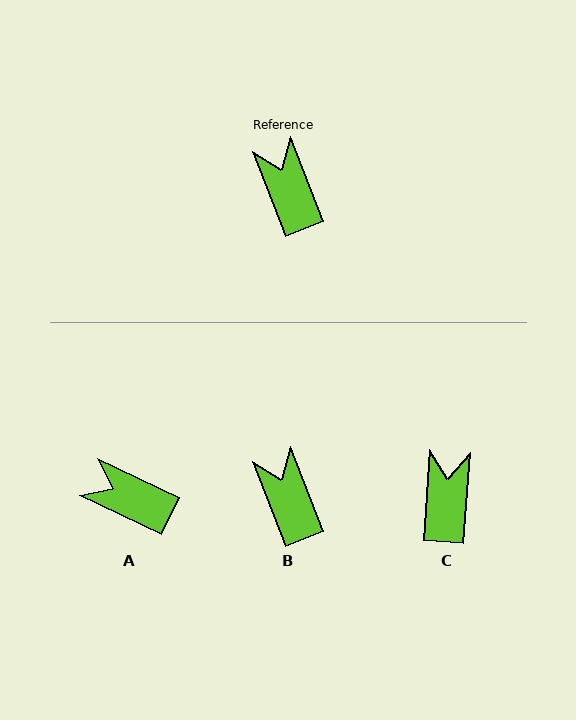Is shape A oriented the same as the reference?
No, it is off by about 44 degrees.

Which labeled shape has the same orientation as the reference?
B.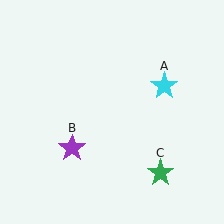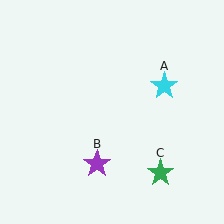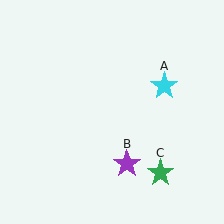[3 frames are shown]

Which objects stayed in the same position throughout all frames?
Cyan star (object A) and green star (object C) remained stationary.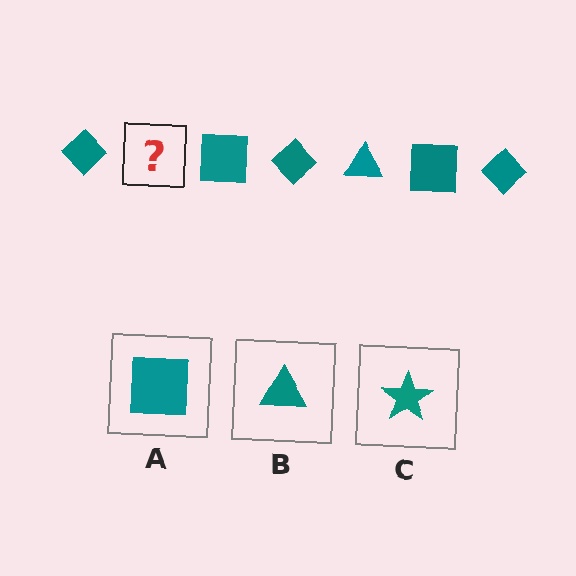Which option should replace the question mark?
Option B.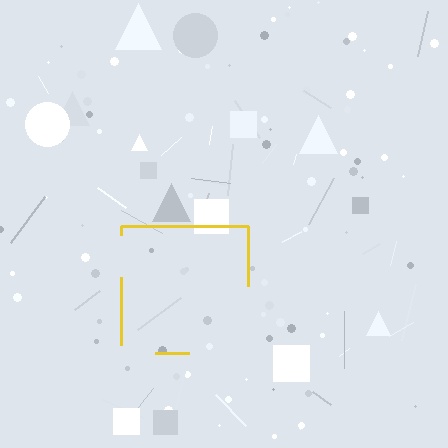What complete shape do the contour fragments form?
The contour fragments form a square.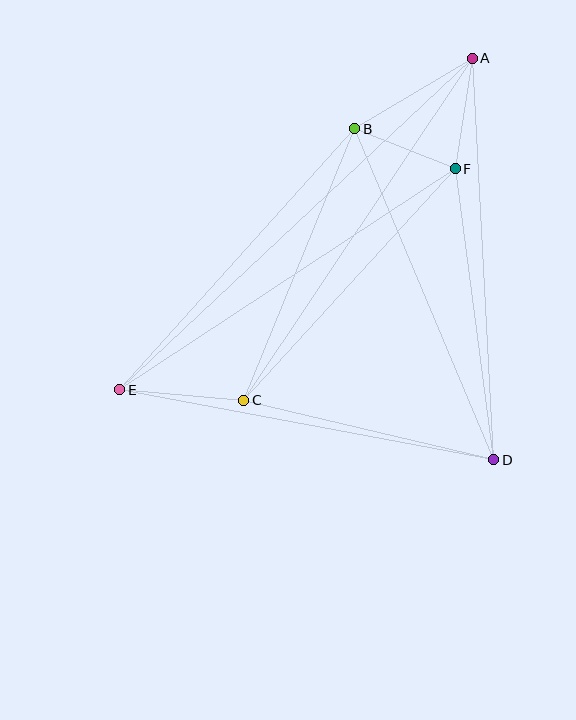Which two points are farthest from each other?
Points A and E are farthest from each other.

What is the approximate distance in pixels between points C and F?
The distance between C and F is approximately 314 pixels.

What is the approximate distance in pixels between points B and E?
The distance between B and E is approximately 351 pixels.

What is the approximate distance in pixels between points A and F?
The distance between A and F is approximately 112 pixels.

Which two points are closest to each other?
Points B and F are closest to each other.